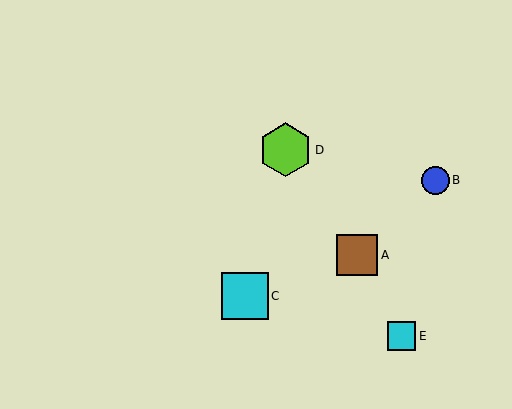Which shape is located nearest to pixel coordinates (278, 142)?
The lime hexagon (labeled D) at (285, 150) is nearest to that location.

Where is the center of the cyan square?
The center of the cyan square is at (245, 296).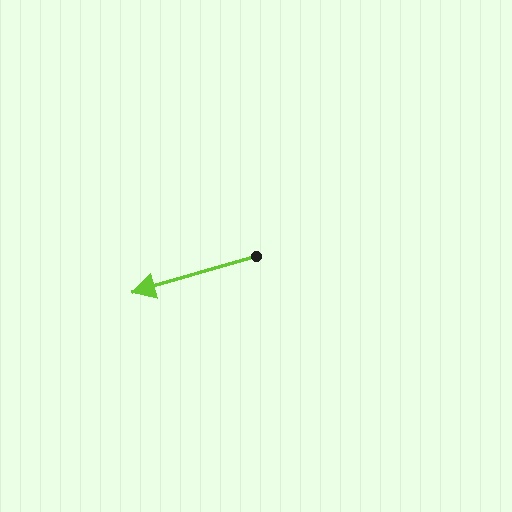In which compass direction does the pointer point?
West.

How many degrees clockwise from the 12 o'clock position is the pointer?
Approximately 254 degrees.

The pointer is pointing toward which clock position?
Roughly 8 o'clock.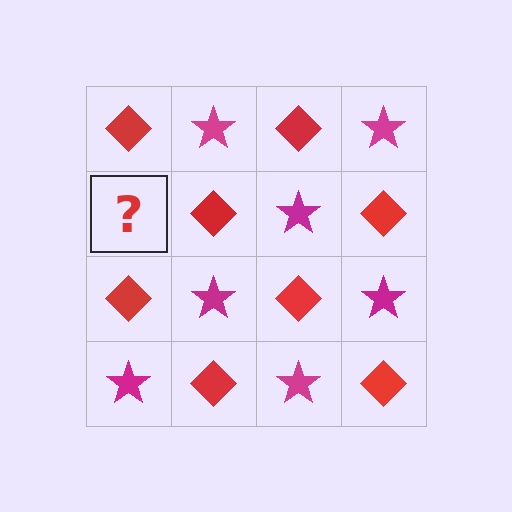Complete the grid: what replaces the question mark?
The question mark should be replaced with a magenta star.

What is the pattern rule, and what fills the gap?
The rule is that it alternates red diamond and magenta star in a checkerboard pattern. The gap should be filled with a magenta star.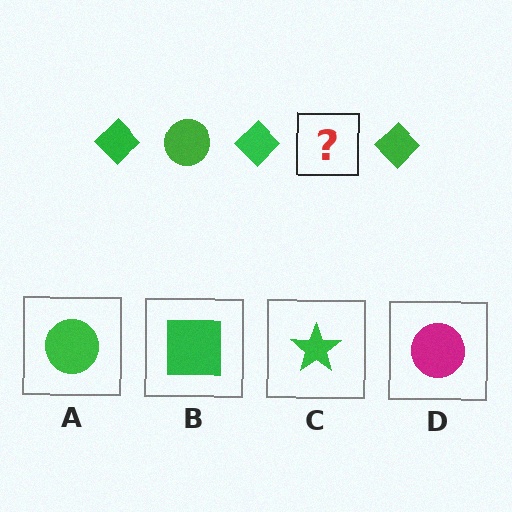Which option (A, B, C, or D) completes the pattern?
A.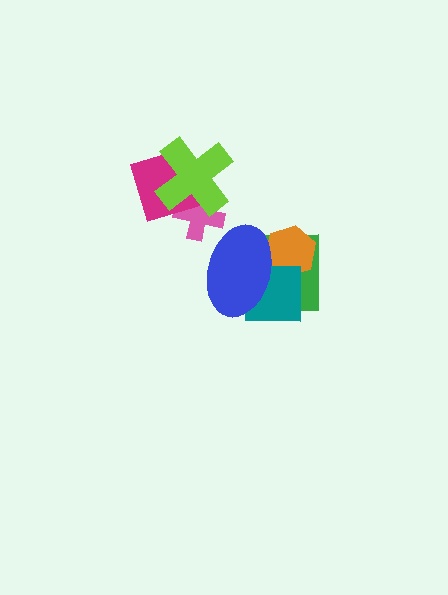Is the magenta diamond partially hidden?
Yes, it is partially covered by another shape.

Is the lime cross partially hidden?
No, no other shape covers it.